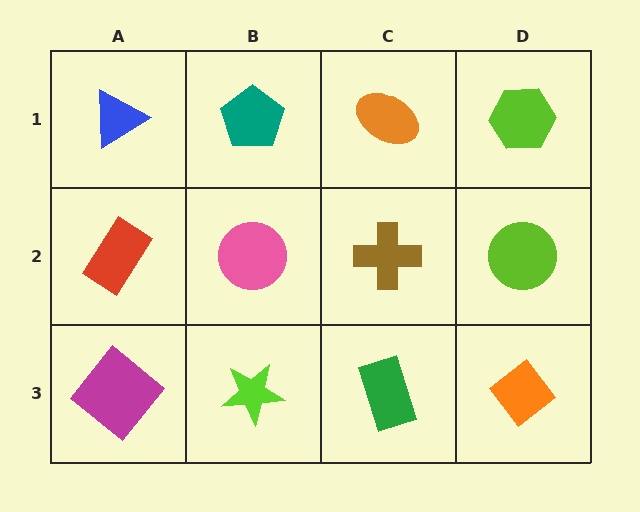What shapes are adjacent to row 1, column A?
A red rectangle (row 2, column A), a teal pentagon (row 1, column B).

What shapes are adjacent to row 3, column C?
A brown cross (row 2, column C), a lime star (row 3, column B), an orange diamond (row 3, column D).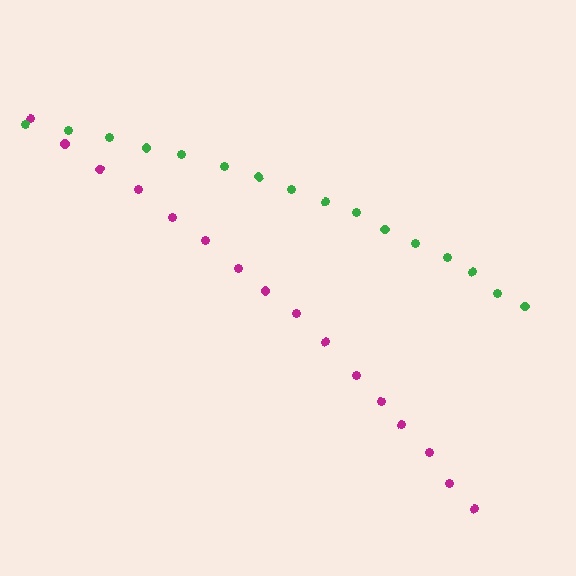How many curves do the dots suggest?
There are 2 distinct paths.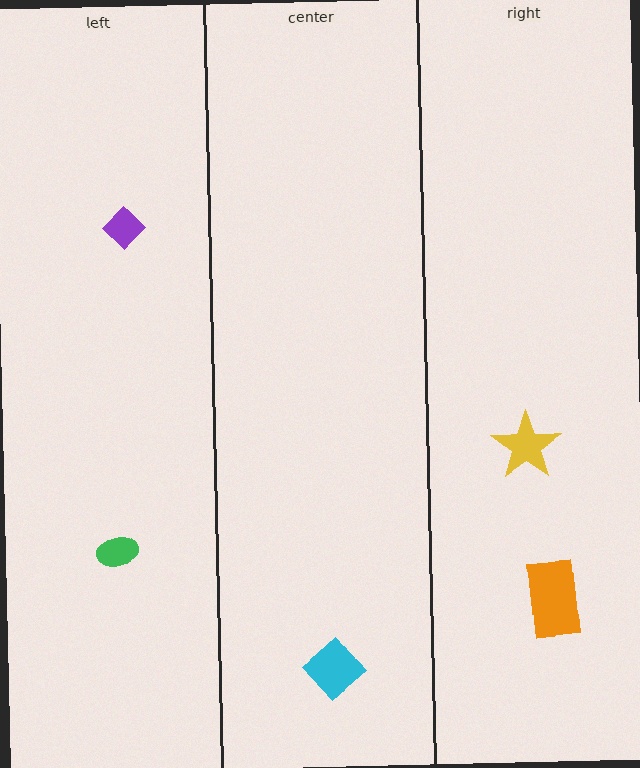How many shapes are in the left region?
2.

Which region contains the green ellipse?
The left region.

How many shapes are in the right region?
2.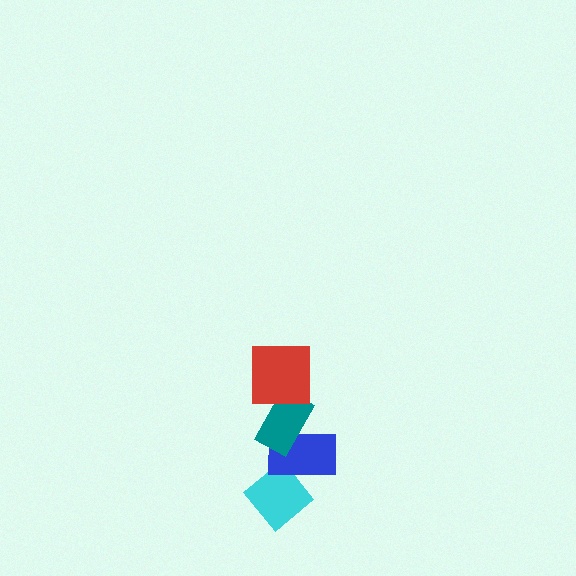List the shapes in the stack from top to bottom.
From top to bottom: the red square, the teal rectangle, the blue rectangle, the cyan diamond.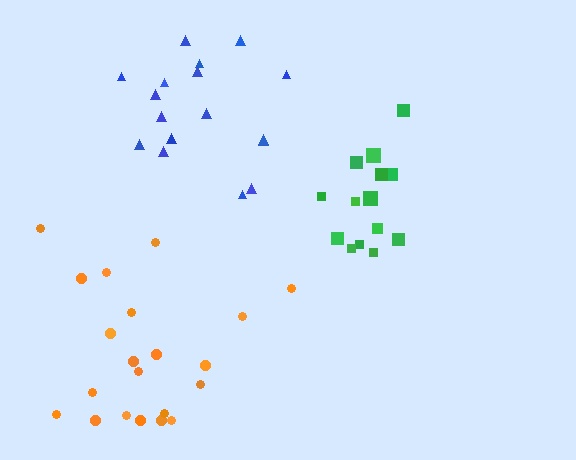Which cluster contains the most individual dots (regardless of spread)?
Orange (21).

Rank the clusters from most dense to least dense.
green, blue, orange.